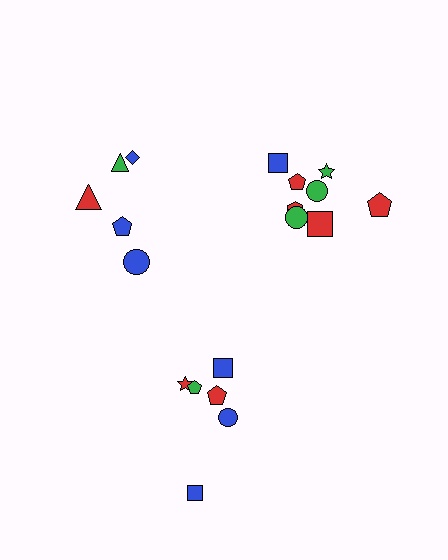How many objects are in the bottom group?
There are 6 objects.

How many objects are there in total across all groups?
There are 19 objects.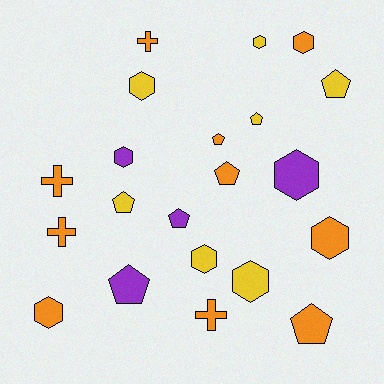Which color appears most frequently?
Orange, with 10 objects.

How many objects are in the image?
There are 21 objects.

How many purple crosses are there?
There are no purple crosses.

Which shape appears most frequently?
Hexagon, with 9 objects.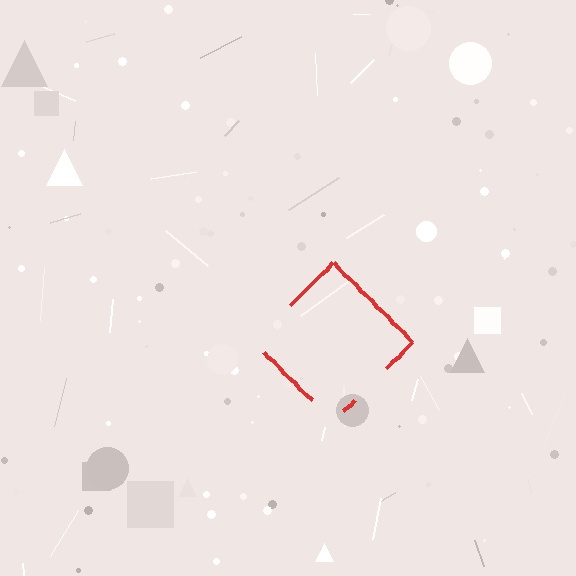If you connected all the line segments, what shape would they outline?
They would outline a diamond.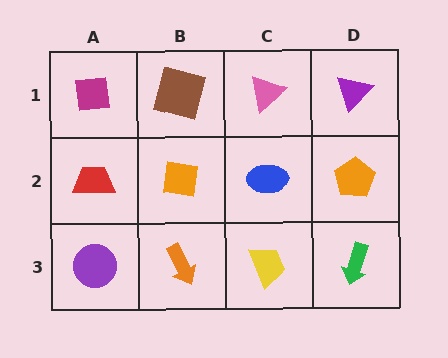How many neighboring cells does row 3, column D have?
2.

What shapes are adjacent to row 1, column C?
A blue ellipse (row 2, column C), a brown square (row 1, column B), a purple triangle (row 1, column D).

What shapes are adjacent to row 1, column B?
An orange square (row 2, column B), a magenta square (row 1, column A), a pink triangle (row 1, column C).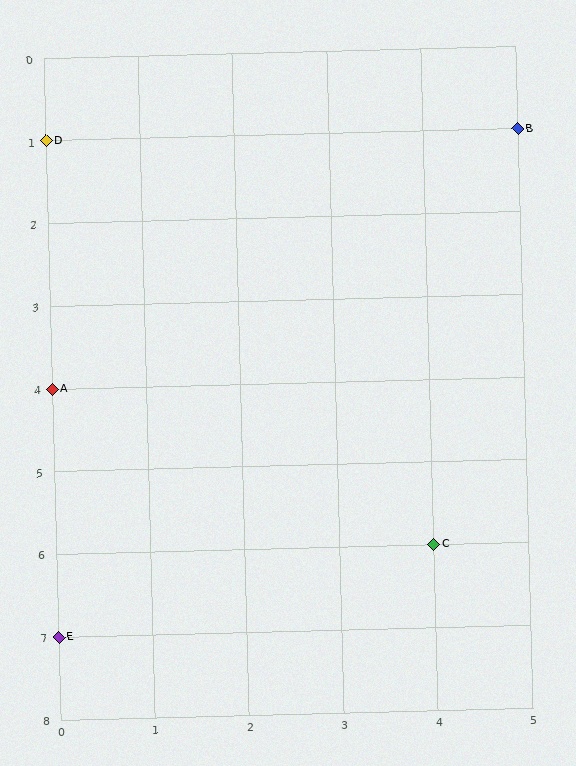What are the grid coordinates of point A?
Point A is at grid coordinates (0, 4).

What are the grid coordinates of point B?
Point B is at grid coordinates (5, 1).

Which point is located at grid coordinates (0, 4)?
Point A is at (0, 4).